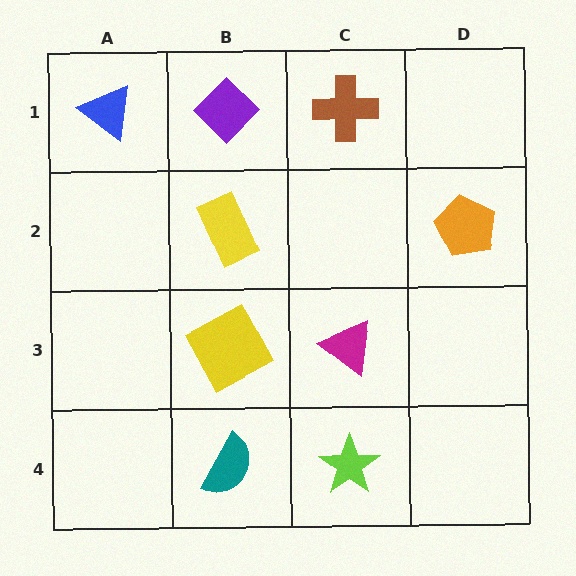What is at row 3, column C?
A magenta triangle.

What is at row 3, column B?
A yellow square.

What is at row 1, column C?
A brown cross.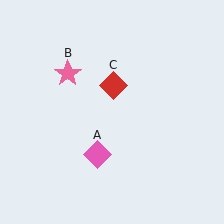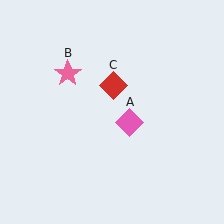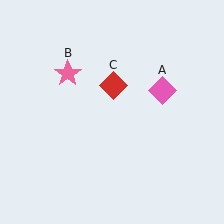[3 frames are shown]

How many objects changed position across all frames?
1 object changed position: pink diamond (object A).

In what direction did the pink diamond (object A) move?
The pink diamond (object A) moved up and to the right.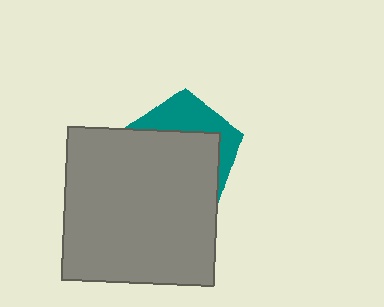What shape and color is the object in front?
The object in front is a gray square.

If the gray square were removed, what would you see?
You would see the complete teal pentagon.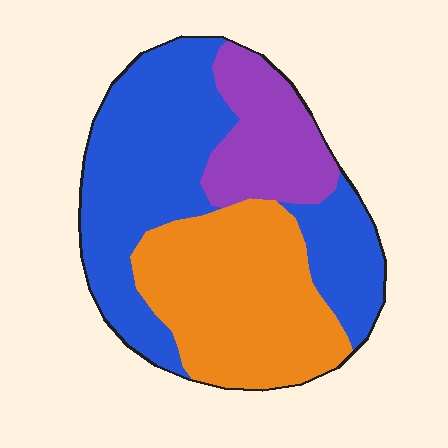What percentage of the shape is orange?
Orange covers 35% of the shape.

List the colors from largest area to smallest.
From largest to smallest: blue, orange, purple.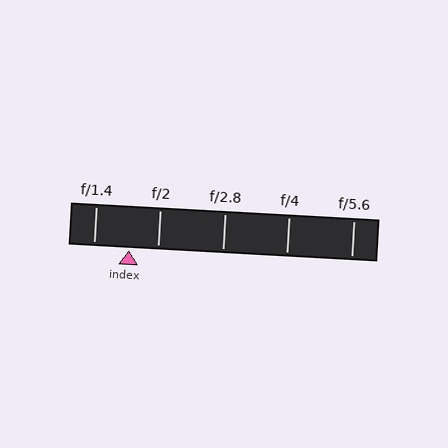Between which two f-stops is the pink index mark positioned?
The index mark is between f/1.4 and f/2.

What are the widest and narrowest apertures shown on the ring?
The widest aperture shown is f/1.4 and the narrowest is f/5.6.